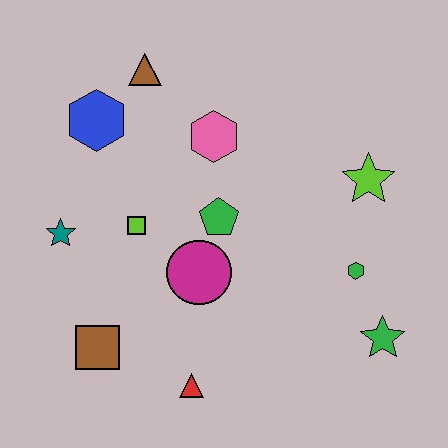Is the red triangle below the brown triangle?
Yes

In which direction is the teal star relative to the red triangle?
The teal star is above the red triangle.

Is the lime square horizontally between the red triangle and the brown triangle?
No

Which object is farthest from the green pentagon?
The green star is farthest from the green pentagon.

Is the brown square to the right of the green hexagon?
No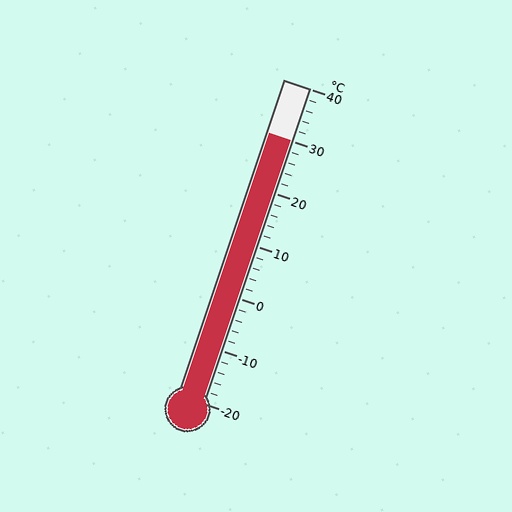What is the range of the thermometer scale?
The thermometer scale ranges from -20°C to 40°C.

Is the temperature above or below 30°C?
The temperature is at 30°C.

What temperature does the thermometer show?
The thermometer shows approximately 30°C.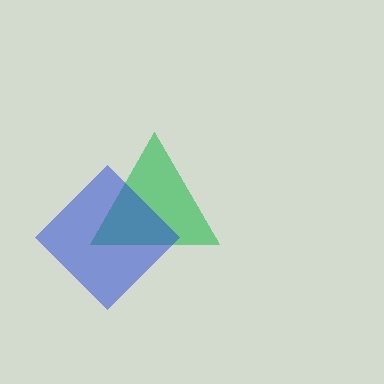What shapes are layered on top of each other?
The layered shapes are: a green triangle, a blue diamond.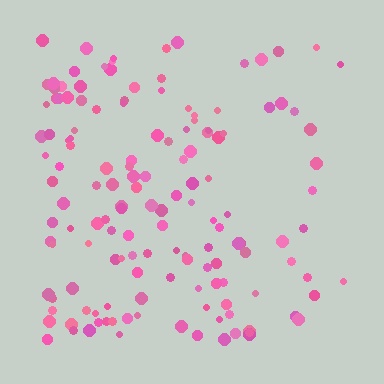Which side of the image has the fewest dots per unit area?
The right.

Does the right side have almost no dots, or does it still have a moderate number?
Still a moderate number, just noticeably fewer than the left.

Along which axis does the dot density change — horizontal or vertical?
Horizontal.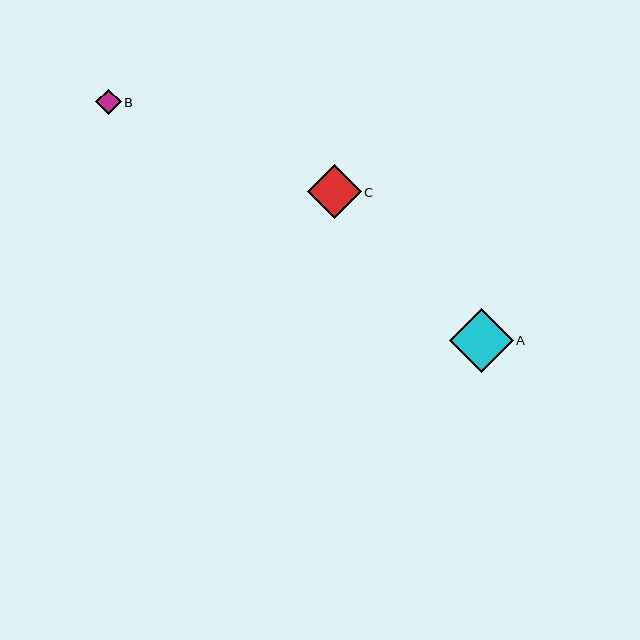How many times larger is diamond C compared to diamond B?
Diamond C is approximately 2.1 times the size of diamond B.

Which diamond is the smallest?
Diamond B is the smallest with a size of approximately 25 pixels.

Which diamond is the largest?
Diamond A is the largest with a size of approximately 64 pixels.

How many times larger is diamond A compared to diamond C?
Diamond A is approximately 1.2 times the size of diamond C.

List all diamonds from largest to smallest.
From largest to smallest: A, C, B.